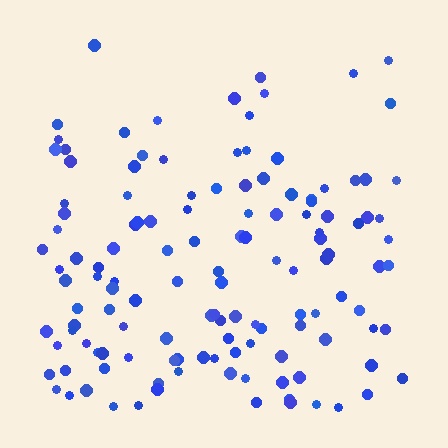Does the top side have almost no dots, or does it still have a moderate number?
Still a moderate number, just noticeably fewer than the bottom.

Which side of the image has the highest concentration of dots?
The bottom.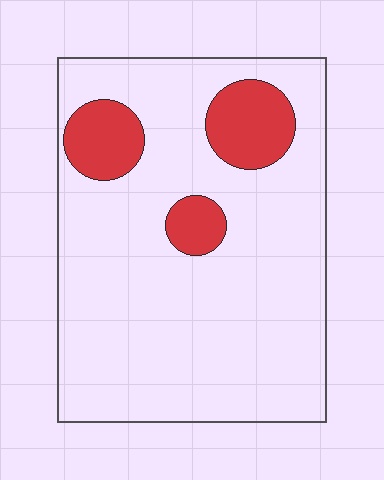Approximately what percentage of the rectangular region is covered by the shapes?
Approximately 15%.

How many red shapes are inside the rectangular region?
3.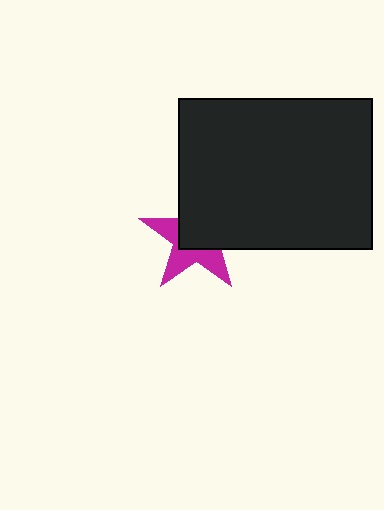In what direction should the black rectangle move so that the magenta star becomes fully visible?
The black rectangle should move toward the upper-right. That is the shortest direction to clear the overlap and leave the magenta star fully visible.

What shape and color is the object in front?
The object in front is a black rectangle.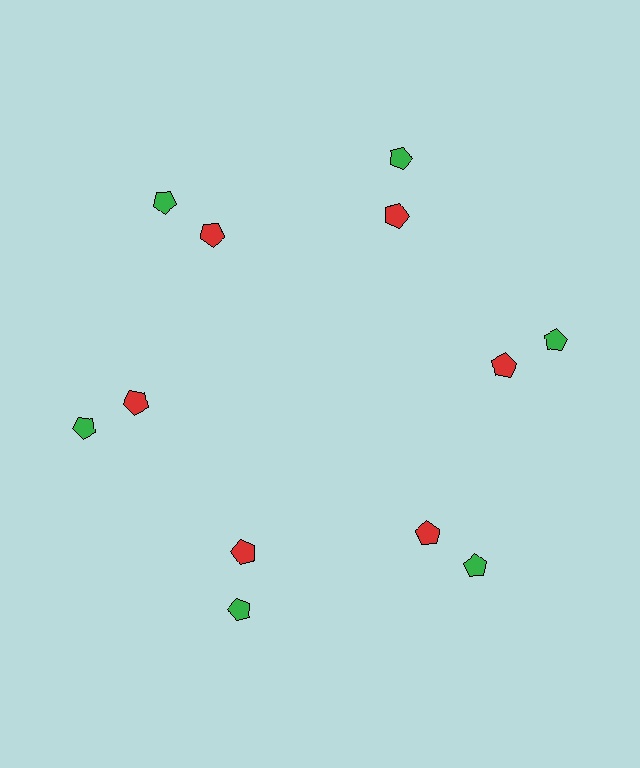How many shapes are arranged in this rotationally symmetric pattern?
There are 12 shapes, arranged in 6 groups of 2.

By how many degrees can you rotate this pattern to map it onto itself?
The pattern maps onto itself every 60 degrees of rotation.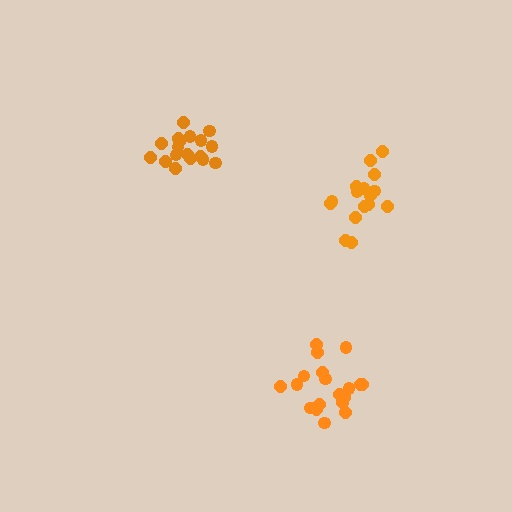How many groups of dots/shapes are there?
There are 3 groups.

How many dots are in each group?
Group 1: 18 dots, Group 2: 16 dots, Group 3: 19 dots (53 total).